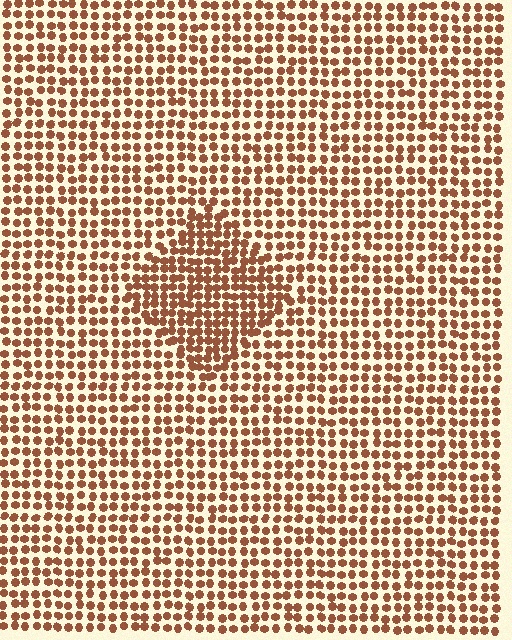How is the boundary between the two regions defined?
The boundary is defined by a change in element density (approximately 1.5x ratio). All elements are the same color, size, and shape.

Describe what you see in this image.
The image contains small brown elements arranged at two different densities. A diamond-shaped region is visible where the elements are more densely packed than the surrounding area.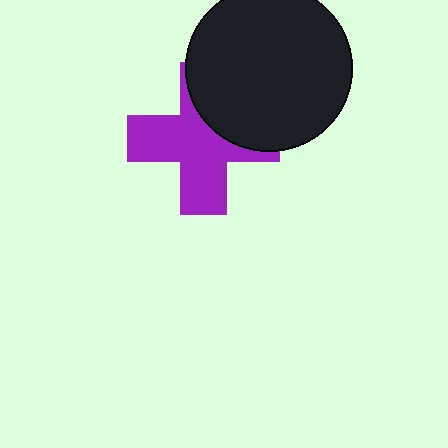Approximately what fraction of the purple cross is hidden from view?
Roughly 35% of the purple cross is hidden behind the black circle.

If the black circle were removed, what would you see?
You would see the complete purple cross.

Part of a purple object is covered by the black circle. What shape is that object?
It is a cross.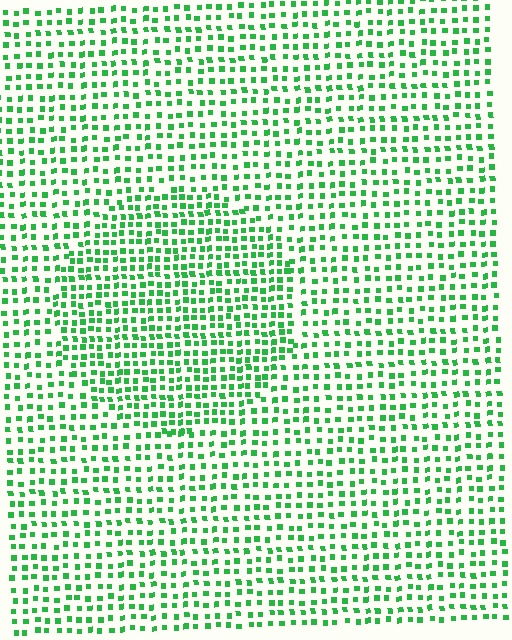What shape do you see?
I see a circle.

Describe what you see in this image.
The image contains small green elements arranged at two different densities. A circle-shaped region is visible where the elements are more densely packed than the surrounding area.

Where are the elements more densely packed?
The elements are more densely packed inside the circle boundary.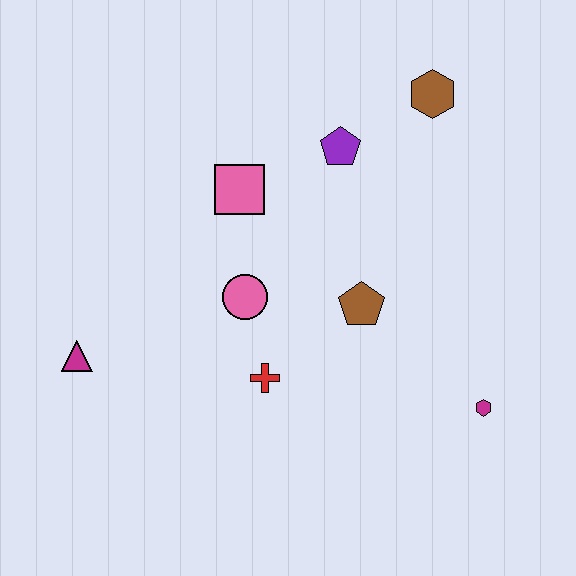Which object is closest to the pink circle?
The red cross is closest to the pink circle.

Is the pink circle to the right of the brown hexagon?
No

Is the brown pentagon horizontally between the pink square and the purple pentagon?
No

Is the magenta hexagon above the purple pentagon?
No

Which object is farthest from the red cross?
The brown hexagon is farthest from the red cross.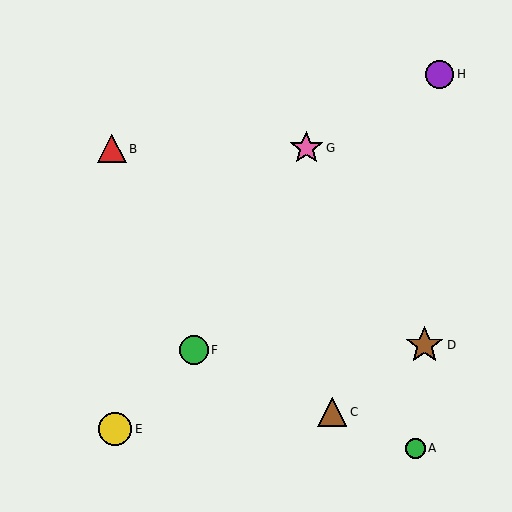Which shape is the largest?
The brown star (labeled D) is the largest.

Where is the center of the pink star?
The center of the pink star is at (306, 148).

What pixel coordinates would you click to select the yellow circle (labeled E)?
Click at (115, 429) to select the yellow circle E.